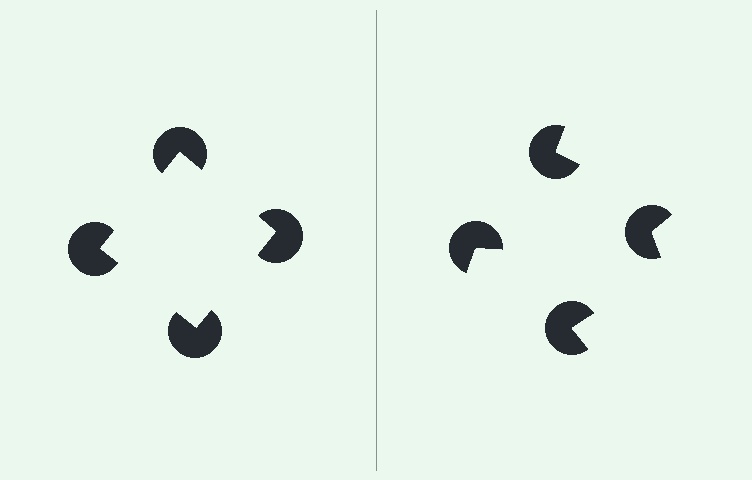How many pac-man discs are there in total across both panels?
8 — 4 on each side.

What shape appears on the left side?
An illusory square.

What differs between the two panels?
The pac-man discs are positioned identically on both sides; only the wedge orientations differ. On the left they align to a square; on the right they are misaligned.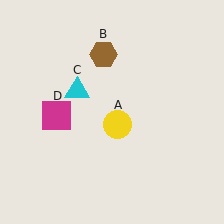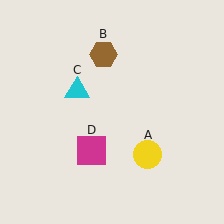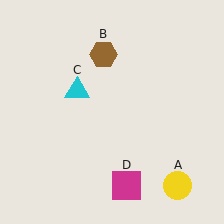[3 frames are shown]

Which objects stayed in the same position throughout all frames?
Brown hexagon (object B) and cyan triangle (object C) remained stationary.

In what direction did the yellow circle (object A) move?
The yellow circle (object A) moved down and to the right.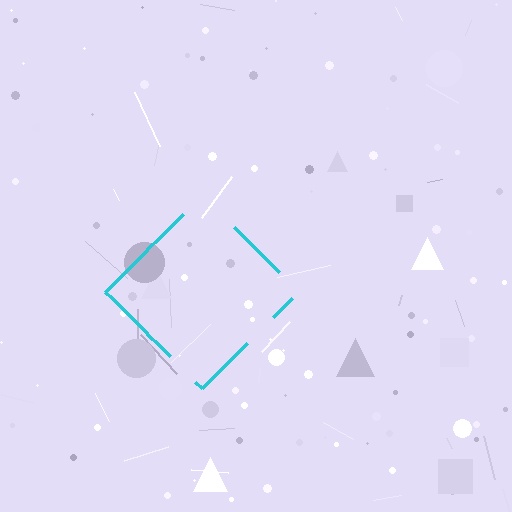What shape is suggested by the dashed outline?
The dashed outline suggests a diamond.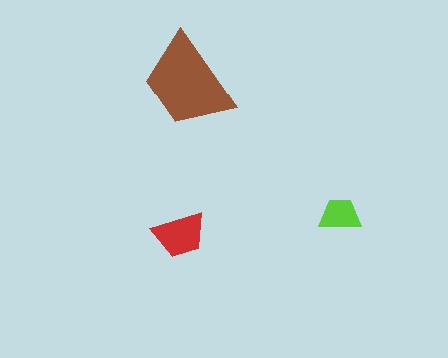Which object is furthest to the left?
The red trapezoid is leftmost.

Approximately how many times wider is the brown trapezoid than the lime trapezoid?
About 2.5 times wider.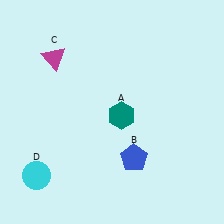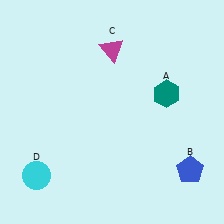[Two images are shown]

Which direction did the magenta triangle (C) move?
The magenta triangle (C) moved right.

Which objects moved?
The objects that moved are: the teal hexagon (A), the blue pentagon (B), the magenta triangle (C).